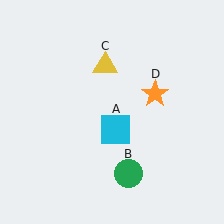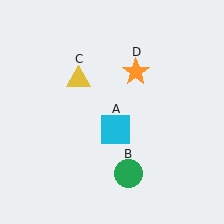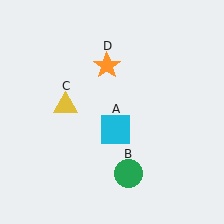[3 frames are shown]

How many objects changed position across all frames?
2 objects changed position: yellow triangle (object C), orange star (object D).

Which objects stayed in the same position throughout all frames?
Cyan square (object A) and green circle (object B) remained stationary.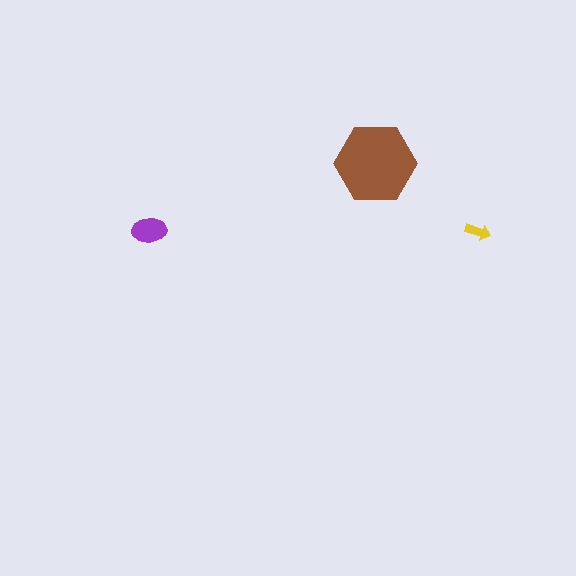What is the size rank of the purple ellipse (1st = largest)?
2nd.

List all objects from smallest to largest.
The yellow arrow, the purple ellipse, the brown hexagon.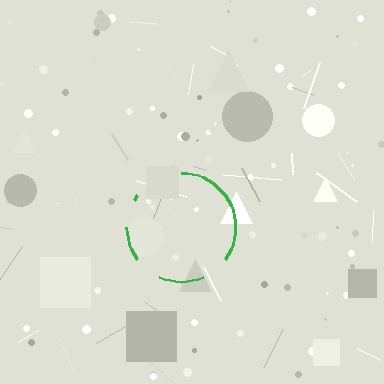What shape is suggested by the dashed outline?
The dashed outline suggests a circle.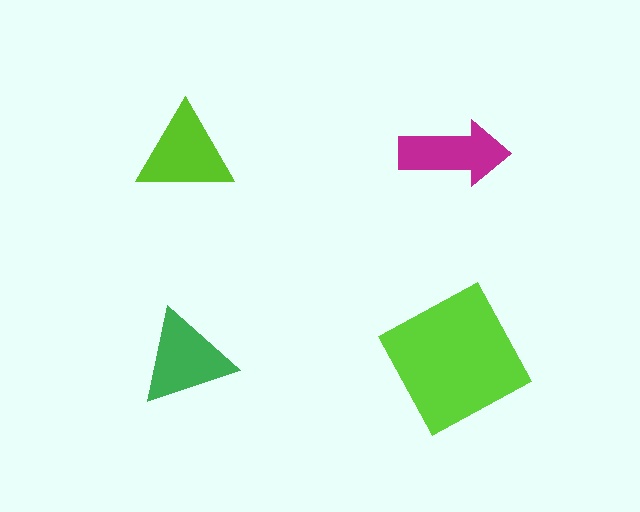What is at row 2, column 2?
A lime square.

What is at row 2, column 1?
A green triangle.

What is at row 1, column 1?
A lime triangle.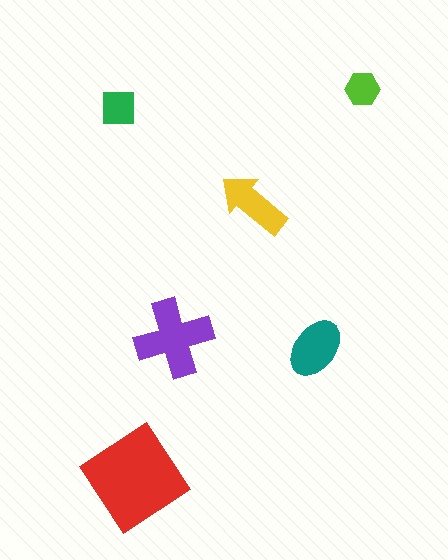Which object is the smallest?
The lime hexagon.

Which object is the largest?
The red diamond.